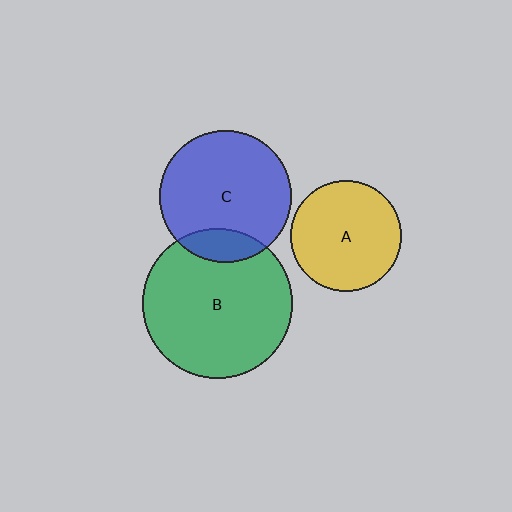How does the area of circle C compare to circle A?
Approximately 1.4 times.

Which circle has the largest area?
Circle B (green).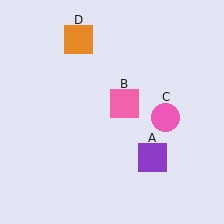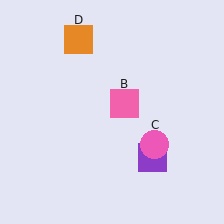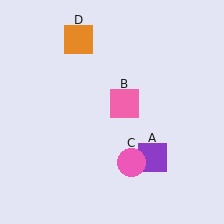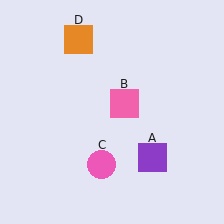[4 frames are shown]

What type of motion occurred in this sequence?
The pink circle (object C) rotated clockwise around the center of the scene.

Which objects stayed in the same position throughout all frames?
Purple square (object A) and pink square (object B) and orange square (object D) remained stationary.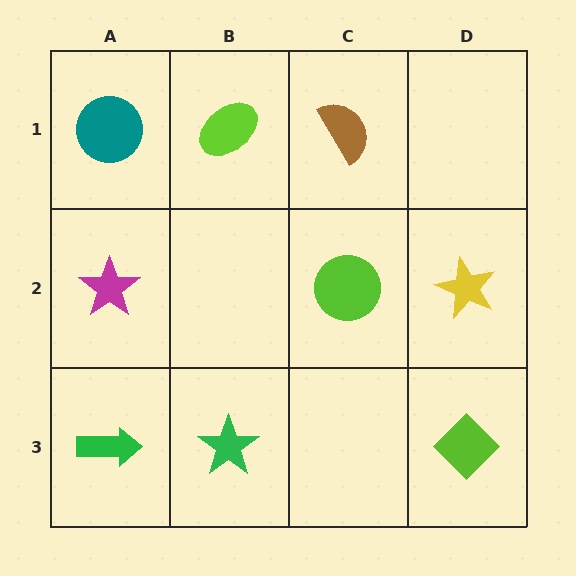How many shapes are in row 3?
3 shapes.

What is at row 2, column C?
A lime circle.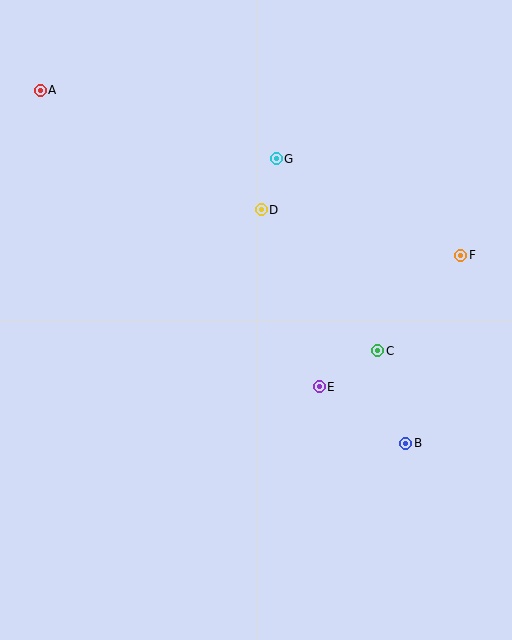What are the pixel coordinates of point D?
Point D is at (261, 210).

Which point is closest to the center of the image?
Point E at (319, 387) is closest to the center.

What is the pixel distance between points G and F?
The distance between G and F is 208 pixels.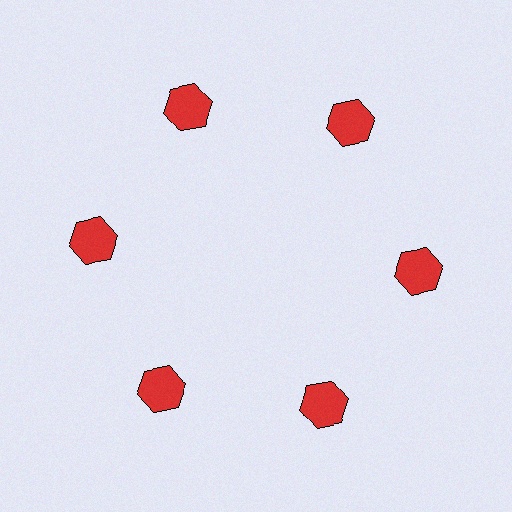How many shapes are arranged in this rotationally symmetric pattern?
There are 6 shapes, arranged in 6 groups of 1.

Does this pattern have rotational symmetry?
Yes, this pattern has 6-fold rotational symmetry. It looks the same after rotating 60 degrees around the center.